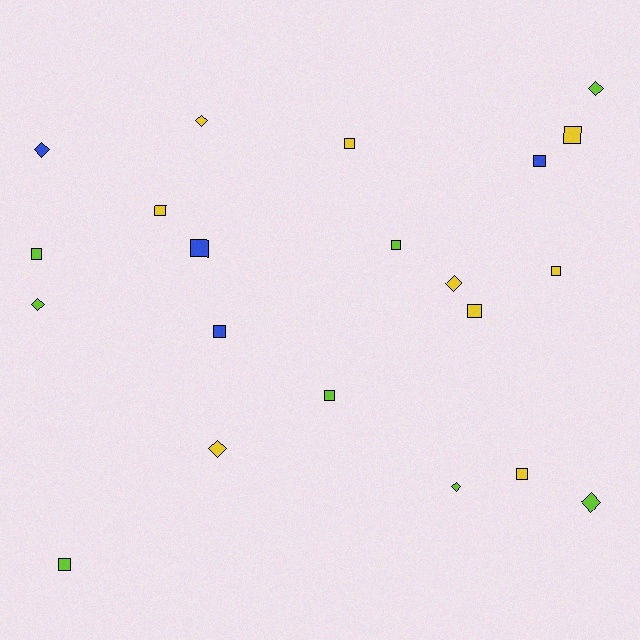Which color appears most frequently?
Yellow, with 9 objects.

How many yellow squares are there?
There are 6 yellow squares.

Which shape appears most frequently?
Square, with 13 objects.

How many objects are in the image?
There are 21 objects.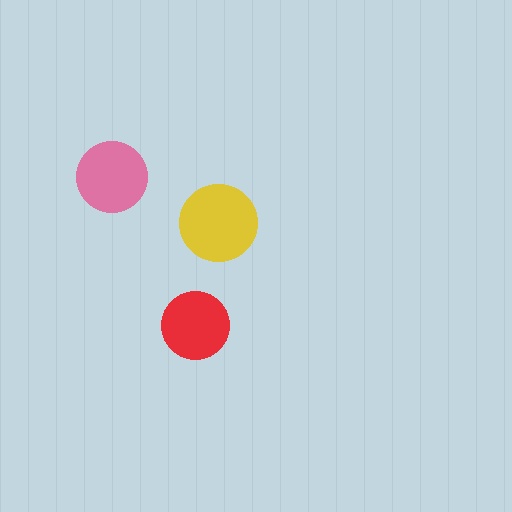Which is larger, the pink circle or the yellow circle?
The yellow one.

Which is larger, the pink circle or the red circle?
The pink one.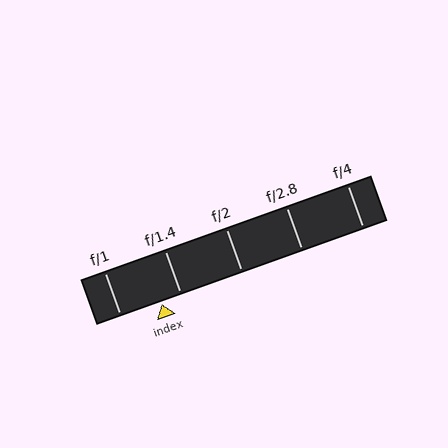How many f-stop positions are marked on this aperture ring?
There are 5 f-stop positions marked.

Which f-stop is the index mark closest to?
The index mark is closest to f/1.4.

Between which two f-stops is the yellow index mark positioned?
The index mark is between f/1 and f/1.4.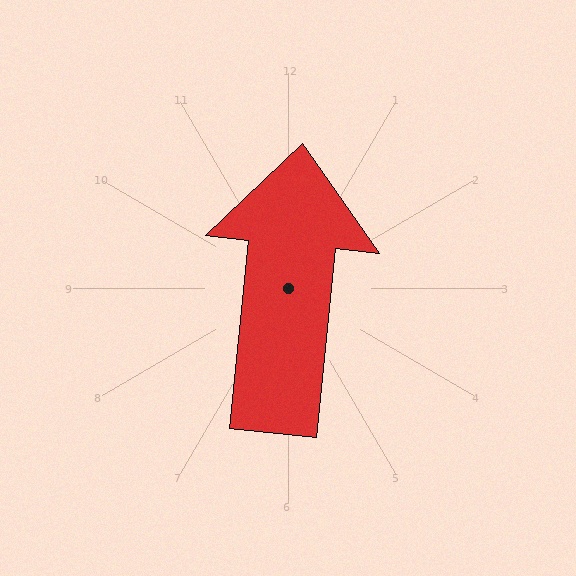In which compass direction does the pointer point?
North.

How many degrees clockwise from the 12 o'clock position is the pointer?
Approximately 6 degrees.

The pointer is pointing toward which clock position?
Roughly 12 o'clock.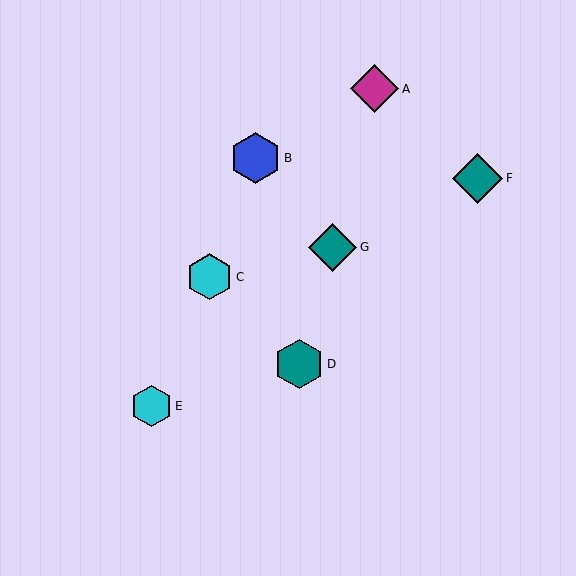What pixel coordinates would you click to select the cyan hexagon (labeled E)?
Click at (151, 406) to select the cyan hexagon E.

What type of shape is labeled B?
Shape B is a blue hexagon.